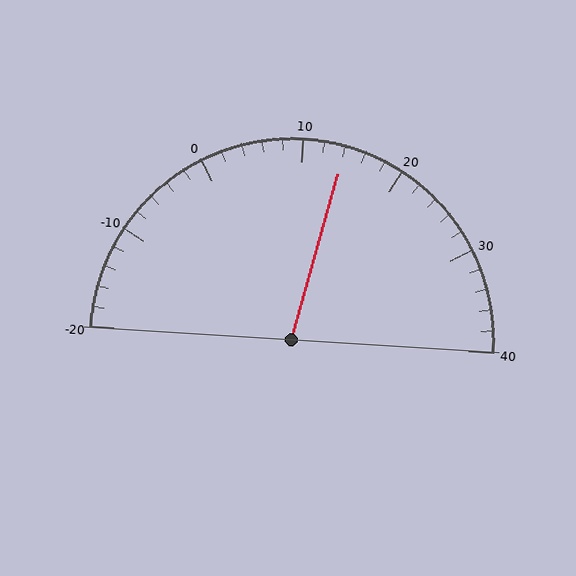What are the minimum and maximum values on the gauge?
The gauge ranges from -20 to 40.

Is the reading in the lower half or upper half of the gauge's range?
The reading is in the upper half of the range (-20 to 40).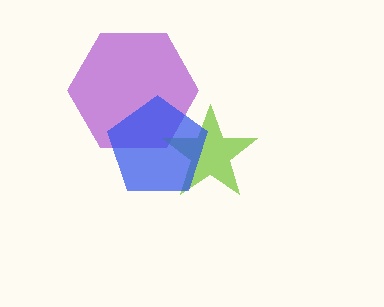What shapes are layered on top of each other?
The layered shapes are: a purple hexagon, a lime star, a blue pentagon.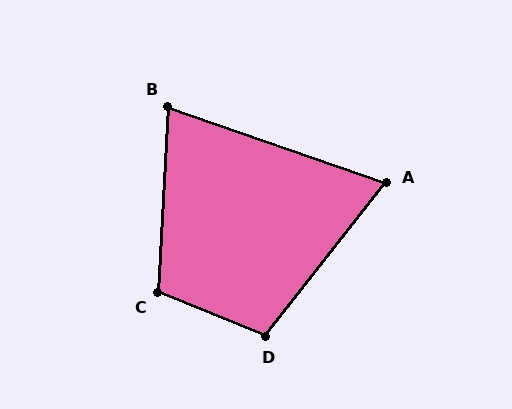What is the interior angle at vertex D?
Approximately 106 degrees (obtuse).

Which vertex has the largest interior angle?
C, at approximately 109 degrees.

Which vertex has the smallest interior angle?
A, at approximately 71 degrees.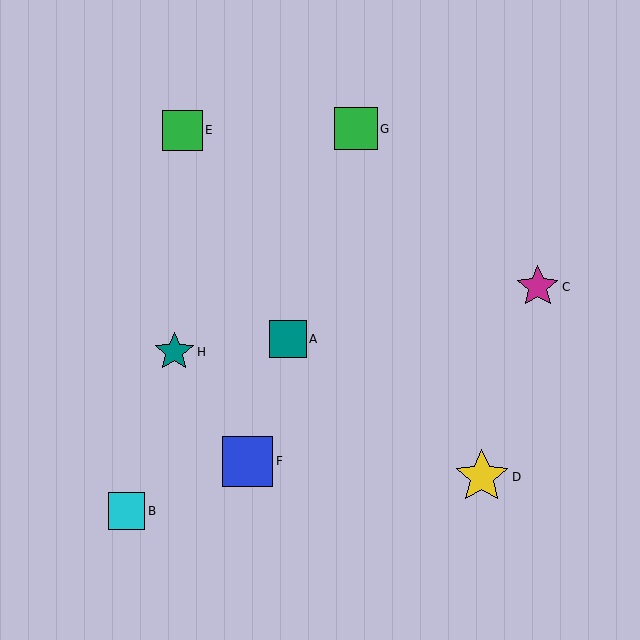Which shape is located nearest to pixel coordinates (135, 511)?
The cyan square (labeled B) at (127, 511) is nearest to that location.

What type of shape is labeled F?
Shape F is a blue square.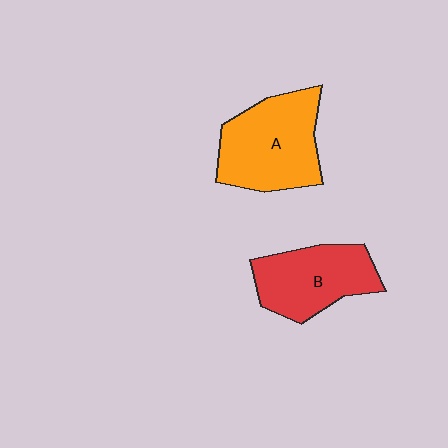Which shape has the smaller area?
Shape B (red).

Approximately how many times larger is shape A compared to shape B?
Approximately 1.2 times.